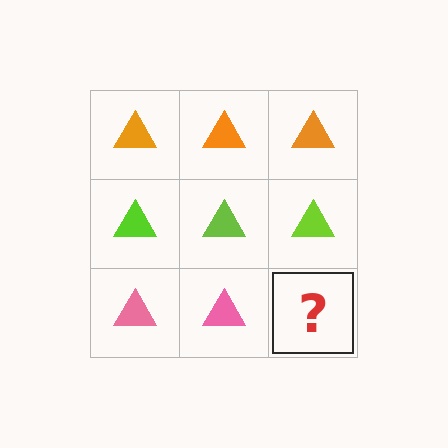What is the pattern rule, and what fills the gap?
The rule is that each row has a consistent color. The gap should be filled with a pink triangle.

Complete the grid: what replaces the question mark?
The question mark should be replaced with a pink triangle.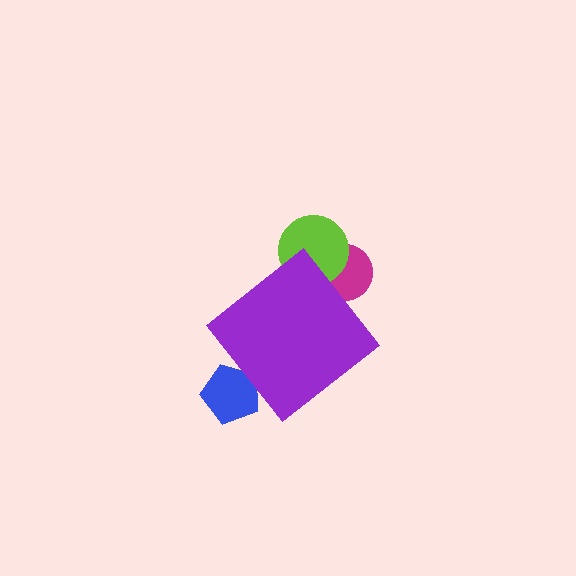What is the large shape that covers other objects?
A purple diamond.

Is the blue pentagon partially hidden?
Yes, the blue pentagon is partially hidden behind the purple diamond.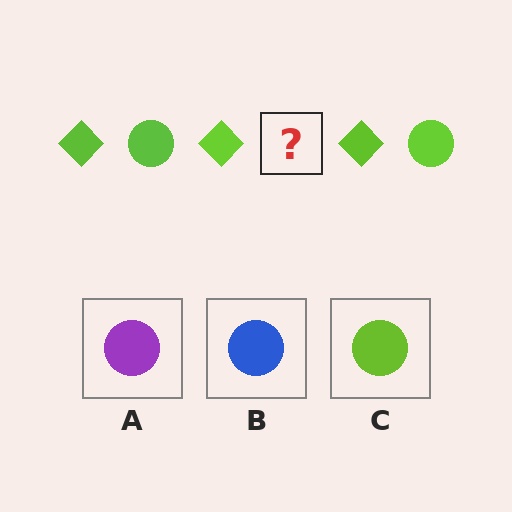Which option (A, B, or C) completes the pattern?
C.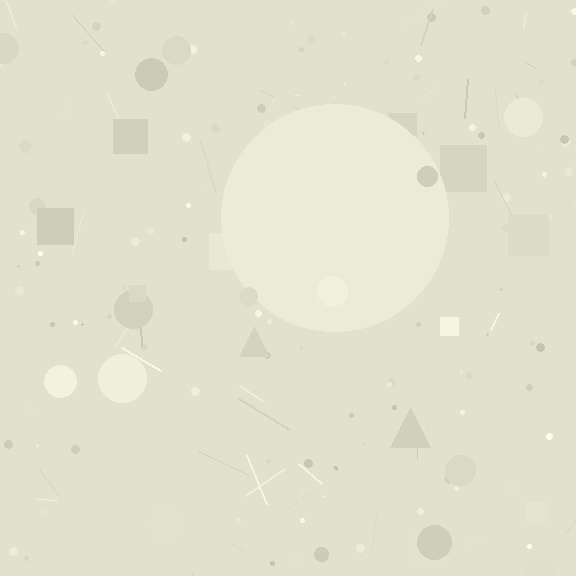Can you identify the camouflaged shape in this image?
The camouflaged shape is a circle.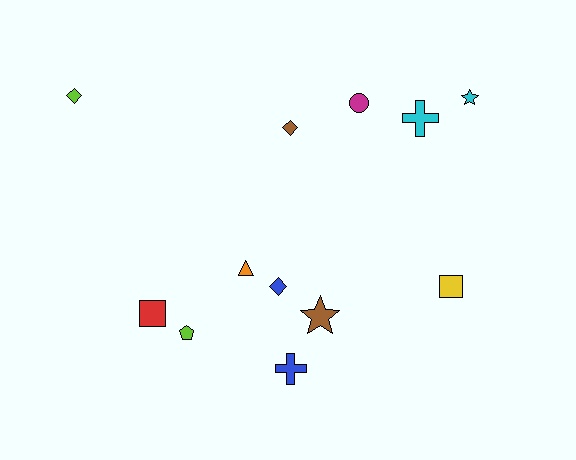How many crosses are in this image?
There are 2 crosses.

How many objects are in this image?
There are 12 objects.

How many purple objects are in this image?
There are no purple objects.